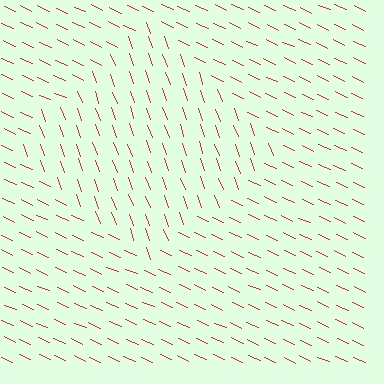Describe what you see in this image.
The image is filled with small red line segments. A diamond region in the image has lines oriented differently from the surrounding lines, creating a visible texture boundary.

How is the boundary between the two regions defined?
The boundary is defined purely by a change in line orientation (approximately 45 degrees difference). All lines are the same color and thickness.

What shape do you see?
I see a diamond.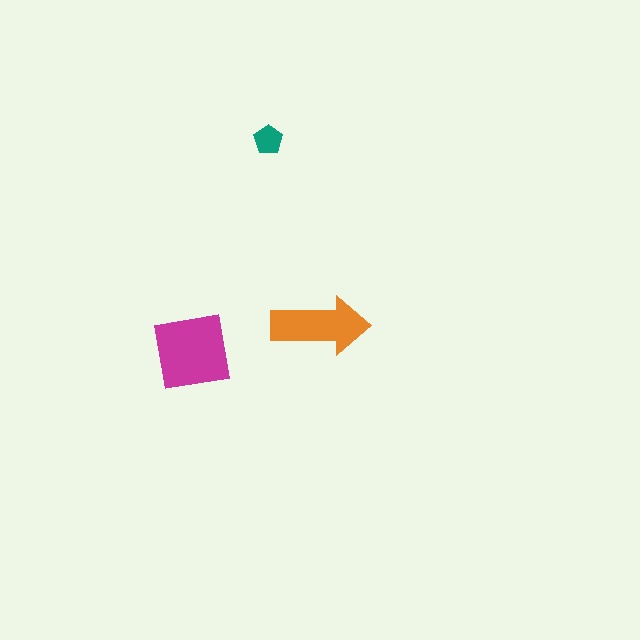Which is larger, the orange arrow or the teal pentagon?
The orange arrow.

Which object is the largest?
The magenta square.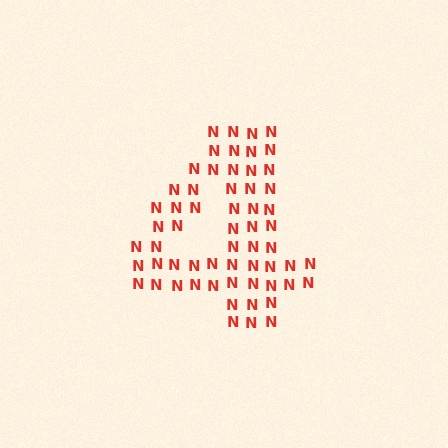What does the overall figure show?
The overall figure shows the digit 4.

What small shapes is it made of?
It is made of small letter N's.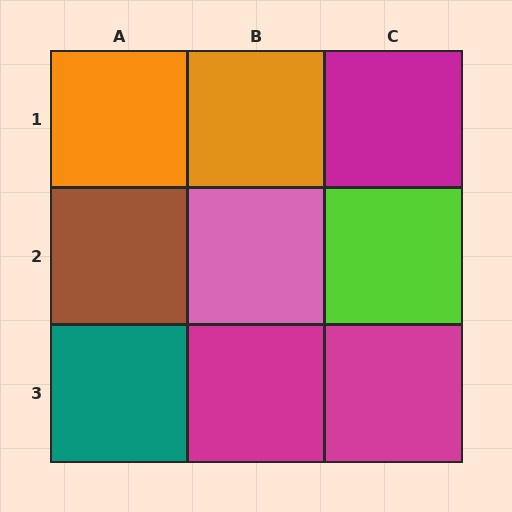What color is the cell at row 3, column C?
Magenta.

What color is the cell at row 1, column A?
Orange.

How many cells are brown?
1 cell is brown.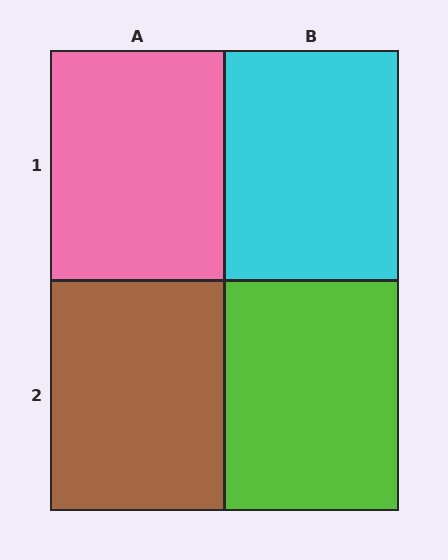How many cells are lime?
1 cell is lime.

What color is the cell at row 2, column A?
Brown.